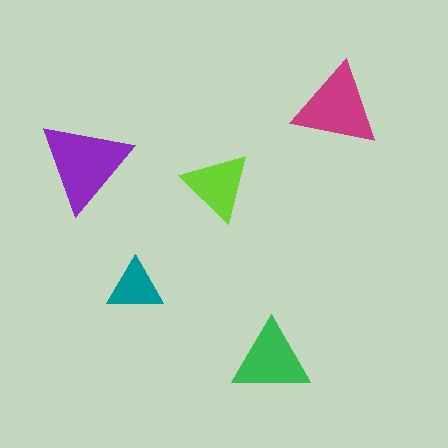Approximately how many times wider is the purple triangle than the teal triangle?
About 1.5 times wider.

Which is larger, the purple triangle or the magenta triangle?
The purple one.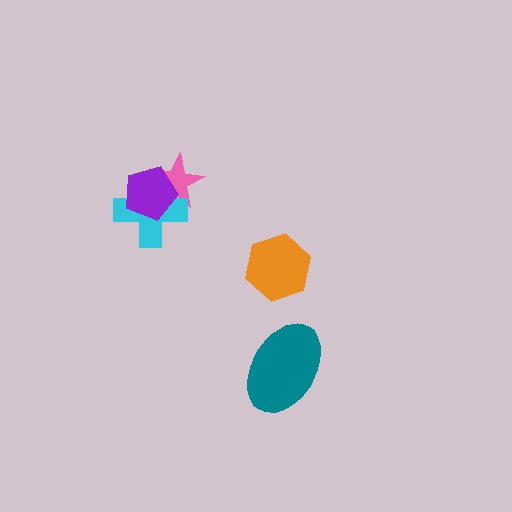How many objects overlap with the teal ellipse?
0 objects overlap with the teal ellipse.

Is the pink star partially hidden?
Yes, it is partially covered by another shape.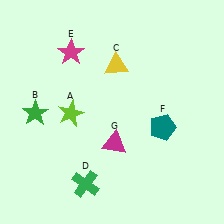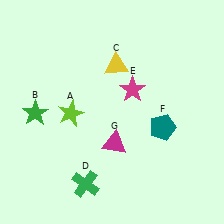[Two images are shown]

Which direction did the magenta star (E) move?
The magenta star (E) moved right.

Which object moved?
The magenta star (E) moved right.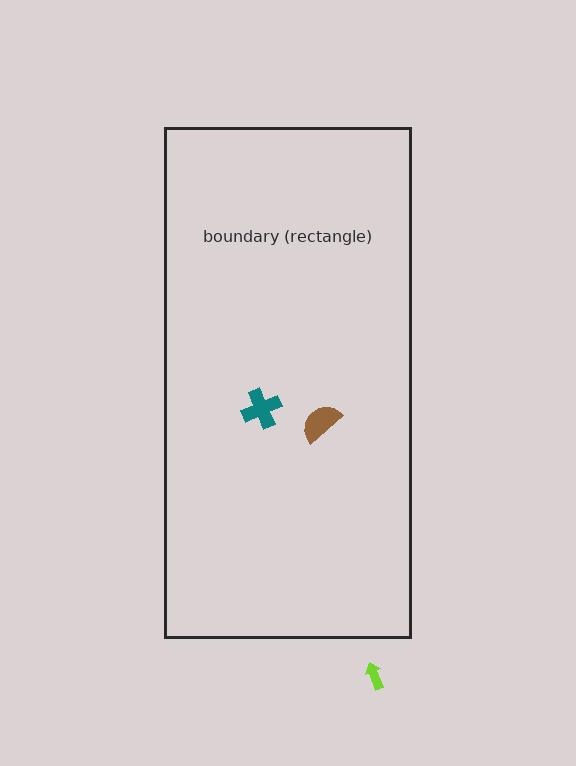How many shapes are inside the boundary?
2 inside, 1 outside.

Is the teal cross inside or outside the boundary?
Inside.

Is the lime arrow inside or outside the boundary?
Outside.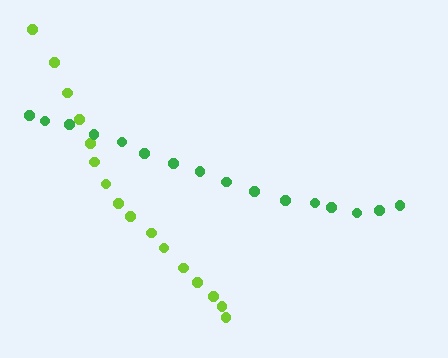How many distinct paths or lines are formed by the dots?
There are 2 distinct paths.